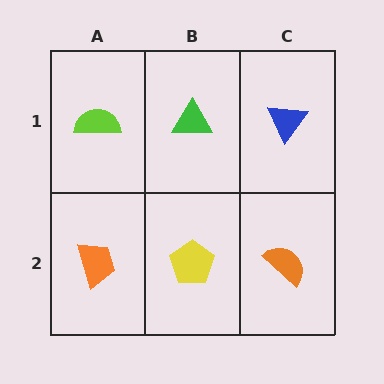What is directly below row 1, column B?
A yellow pentagon.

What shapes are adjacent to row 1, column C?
An orange semicircle (row 2, column C), a green triangle (row 1, column B).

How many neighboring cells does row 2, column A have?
2.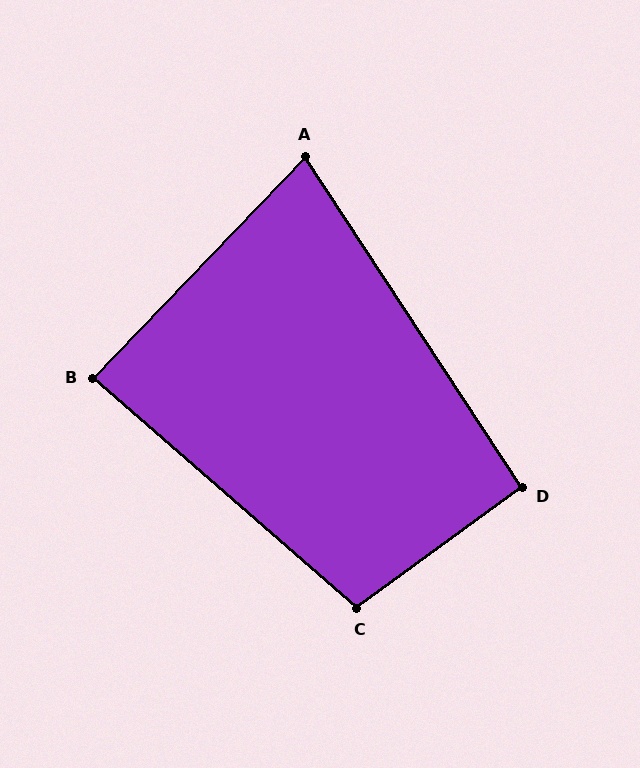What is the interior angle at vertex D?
Approximately 93 degrees (approximately right).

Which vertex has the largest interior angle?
C, at approximately 103 degrees.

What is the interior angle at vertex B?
Approximately 87 degrees (approximately right).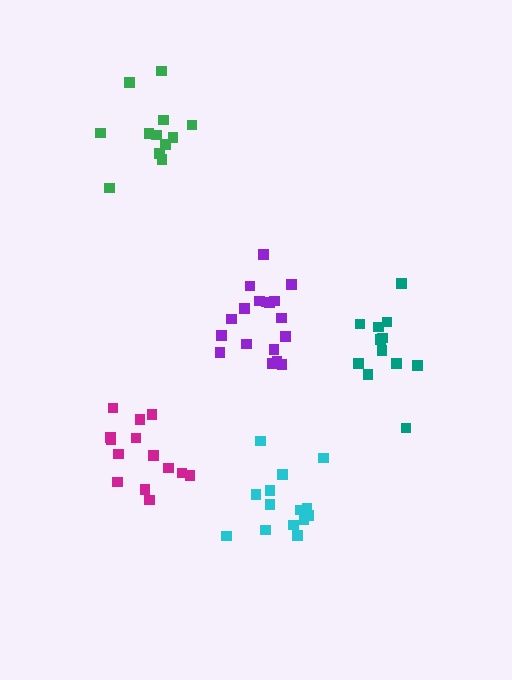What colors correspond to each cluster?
The clusters are colored: teal, purple, magenta, green, cyan.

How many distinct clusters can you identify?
There are 5 distinct clusters.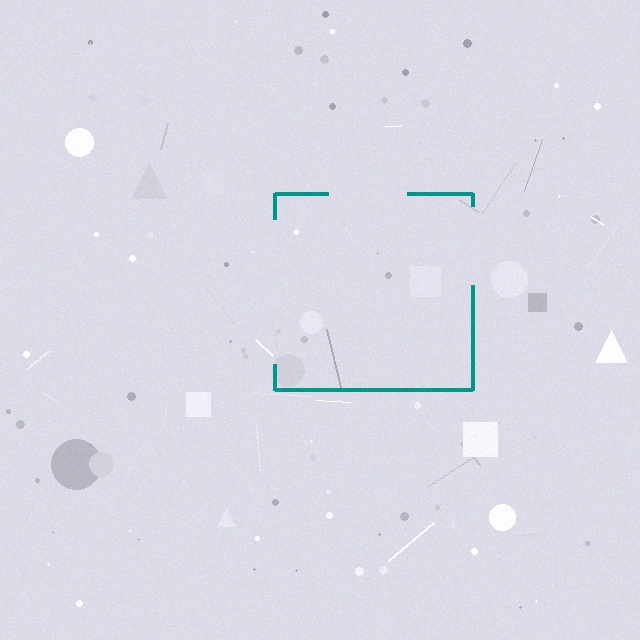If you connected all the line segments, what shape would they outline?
They would outline a square.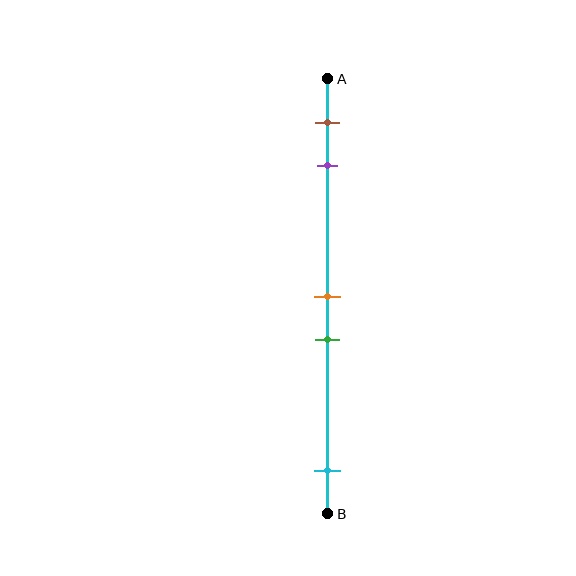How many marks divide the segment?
There are 5 marks dividing the segment.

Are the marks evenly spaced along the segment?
No, the marks are not evenly spaced.